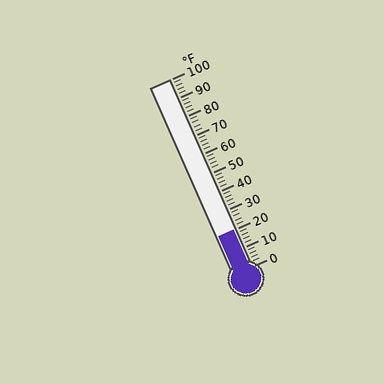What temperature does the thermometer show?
The thermometer shows approximately 20°F.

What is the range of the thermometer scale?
The thermometer scale ranges from 0°F to 100°F.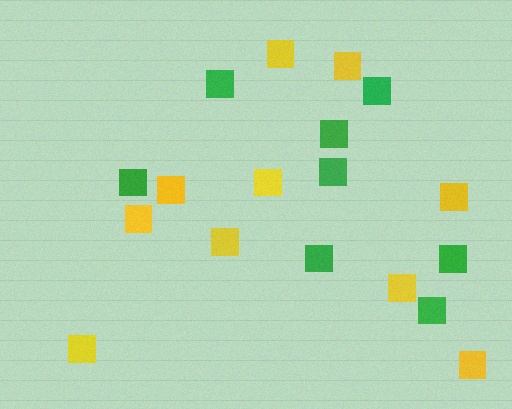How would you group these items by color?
There are 2 groups: one group of green squares (8) and one group of yellow squares (10).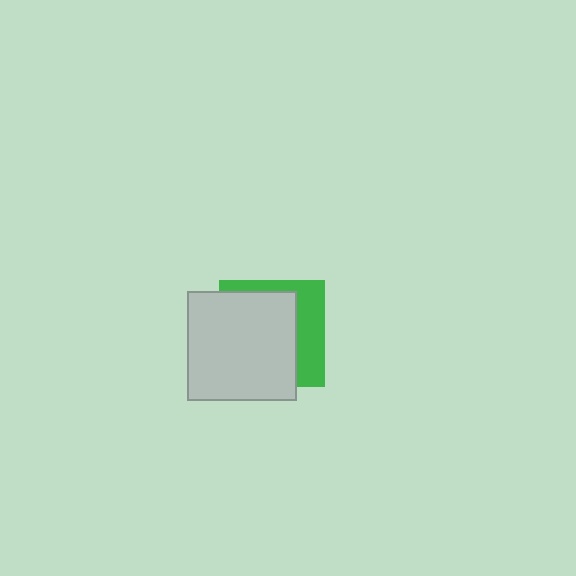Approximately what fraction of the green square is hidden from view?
Roughly 65% of the green square is hidden behind the light gray square.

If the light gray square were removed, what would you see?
You would see the complete green square.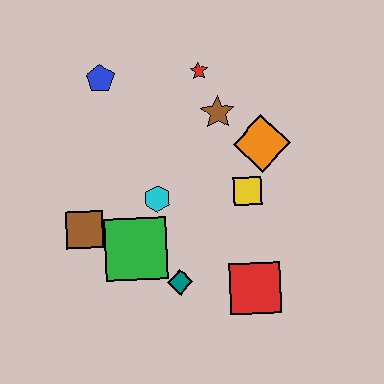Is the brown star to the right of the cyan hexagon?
Yes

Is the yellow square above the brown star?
No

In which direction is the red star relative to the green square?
The red star is above the green square.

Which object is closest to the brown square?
The green square is closest to the brown square.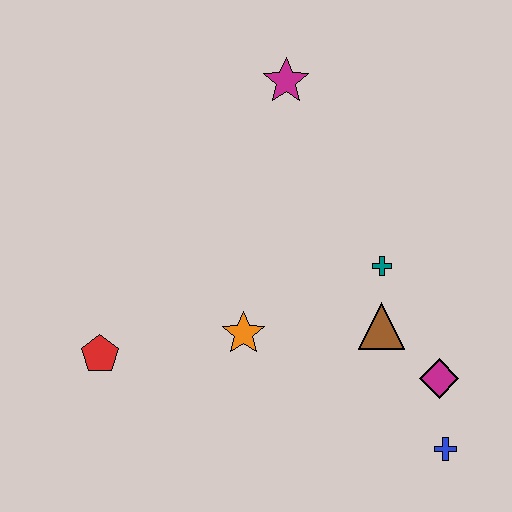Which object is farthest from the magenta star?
The blue cross is farthest from the magenta star.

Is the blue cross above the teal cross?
No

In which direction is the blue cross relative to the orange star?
The blue cross is to the right of the orange star.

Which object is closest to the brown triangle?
The teal cross is closest to the brown triangle.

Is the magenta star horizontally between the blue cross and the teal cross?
No